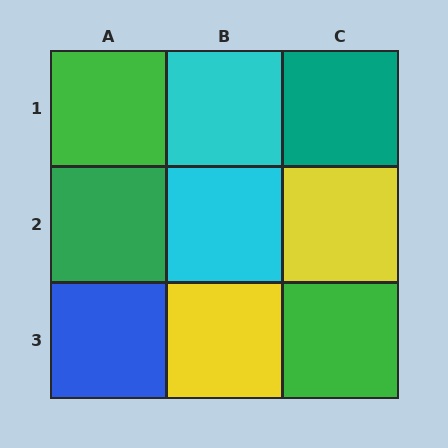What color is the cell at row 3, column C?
Green.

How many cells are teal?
1 cell is teal.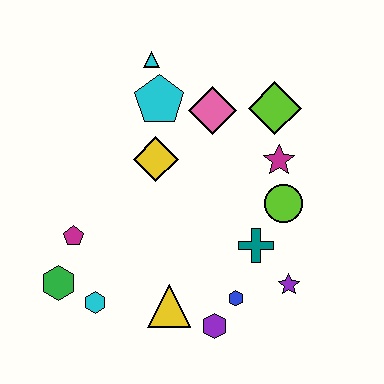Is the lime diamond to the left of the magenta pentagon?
No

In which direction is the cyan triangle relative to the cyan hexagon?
The cyan triangle is above the cyan hexagon.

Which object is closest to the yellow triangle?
The purple hexagon is closest to the yellow triangle.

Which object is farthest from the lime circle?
The green hexagon is farthest from the lime circle.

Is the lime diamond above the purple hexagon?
Yes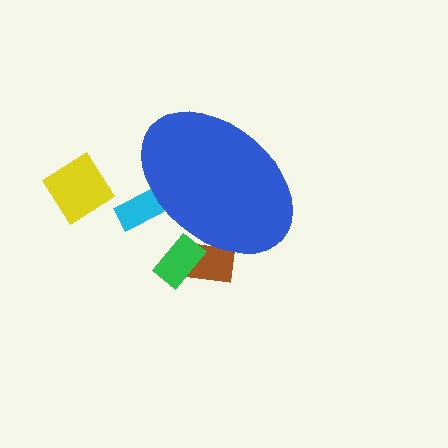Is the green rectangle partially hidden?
Yes, the green rectangle is partially hidden behind the blue ellipse.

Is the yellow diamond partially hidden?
No, the yellow diamond is fully visible.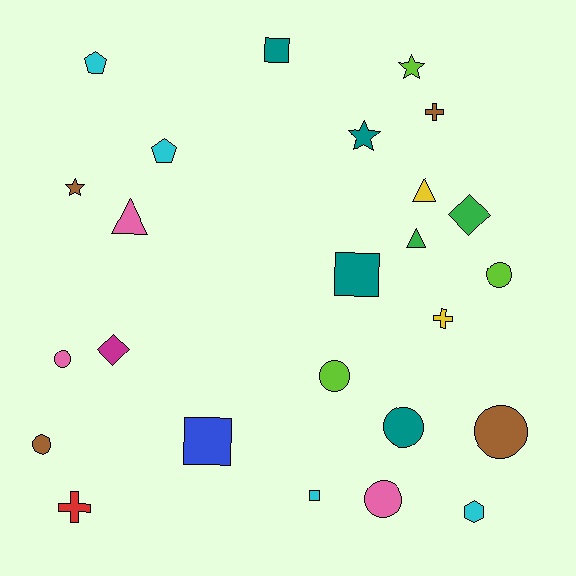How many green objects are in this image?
There are 2 green objects.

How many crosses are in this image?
There are 3 crosses.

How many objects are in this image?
There are 25 objects.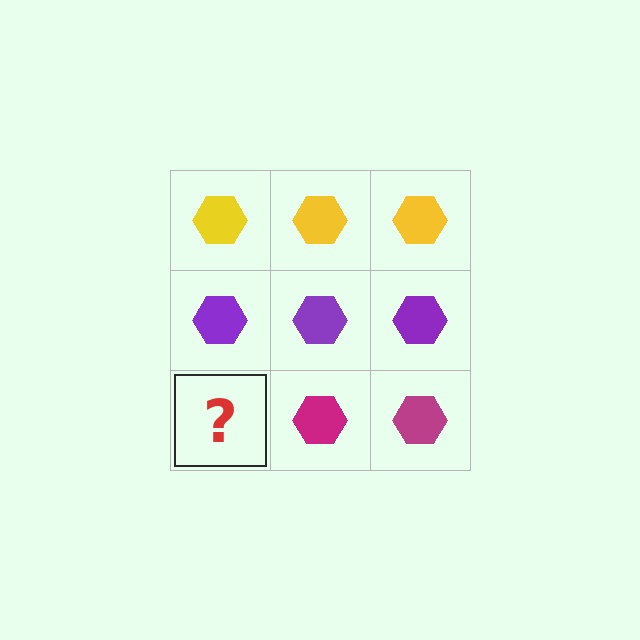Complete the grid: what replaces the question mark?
The question mark should be replaced with a magenta hexagon.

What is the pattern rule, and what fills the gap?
The rule is that each row has a consistent color. The gap should be filled with a magenta hexagon.